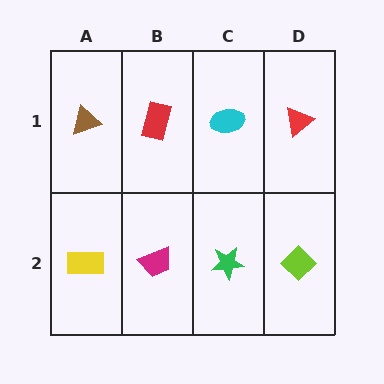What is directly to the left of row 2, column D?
A green star.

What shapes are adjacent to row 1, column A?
A yellow rectangle (row 2, column A), a red rectangle (row 1, column B).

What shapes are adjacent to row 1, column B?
A magenta trapezoid (row 2, column B), a brown triangle (row 1, column A), a cyan ellipse (row 1, column C).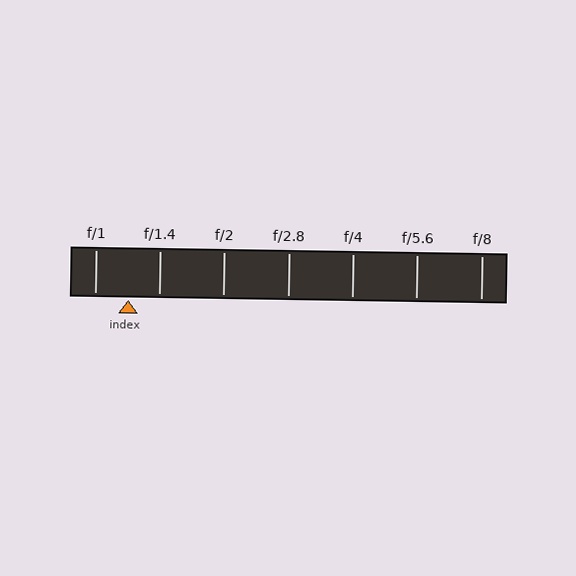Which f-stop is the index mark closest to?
The index mark is closest to f/1.4.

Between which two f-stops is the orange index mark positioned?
The index mark is between f/1 and f/1.4.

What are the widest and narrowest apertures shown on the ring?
The widest aperture shown is f/1 and the narrowest is f/8.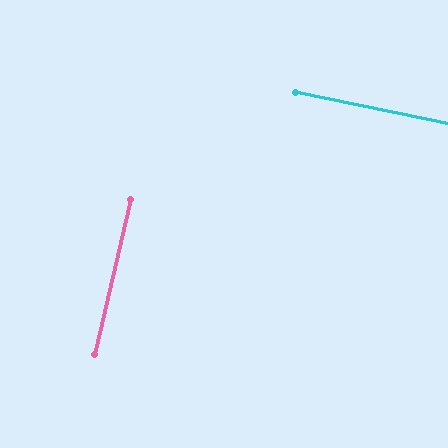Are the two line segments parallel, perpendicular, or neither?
Perpendicular — they meet at approximately 89°.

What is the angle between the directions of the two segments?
Approximately 89 degrees.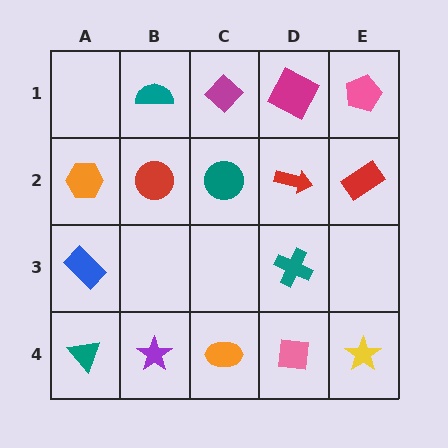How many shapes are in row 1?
4 shapes.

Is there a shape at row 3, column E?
No, that cell is empty.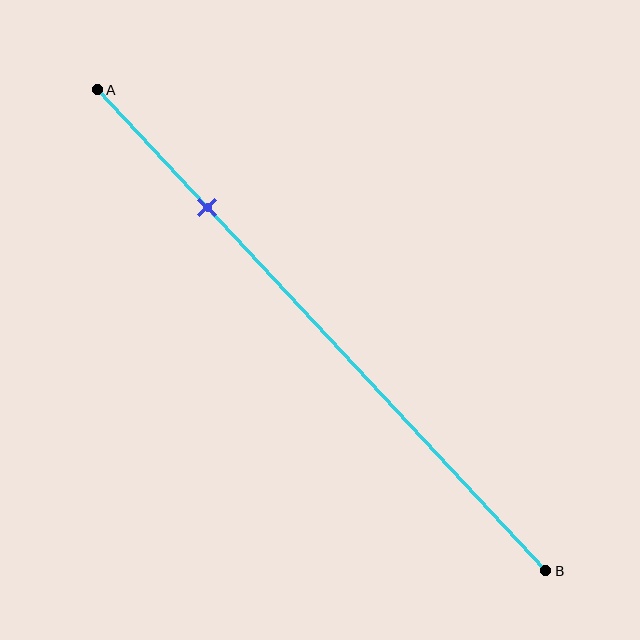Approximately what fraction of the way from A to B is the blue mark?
The blue mark is approximately 25% of the way from A to B.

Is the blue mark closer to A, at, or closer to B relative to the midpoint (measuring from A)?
The blue mark is closer to point A than the midpoint of segment AB.